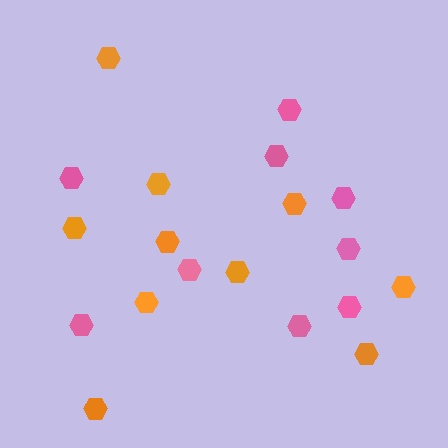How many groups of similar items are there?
There are 2 groups: one group of pink hexagons (9) and one group of orange hexagons (10).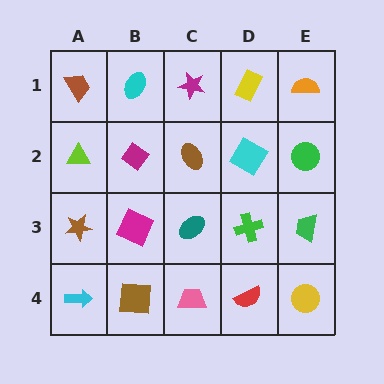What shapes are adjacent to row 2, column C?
A magenta star (row 1, column C), a teal ellipse (row 3, column C), a magenta diamond (row 2, column B), a cyan diamond (row 2, column D).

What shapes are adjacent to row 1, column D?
A cyan diamond (row 2, column D), a magenta star (row 1, column C), an orange semicircle (row 1, column E).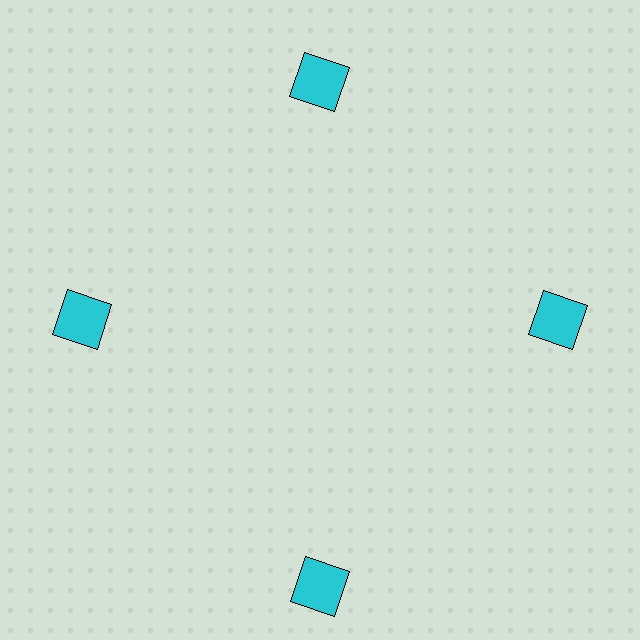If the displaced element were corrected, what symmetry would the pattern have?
It would have 4-fold rotational symmetry — the pattern would map onto itself every 90 degrees.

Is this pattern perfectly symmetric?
No. The 4 cyan squares are arranged in a ring, but one element near the 6 o'clock position is pushed outward from the center, breaking the 4-fold rotational symmetry.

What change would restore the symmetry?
The symmetry would be restored by moving it inward, back onto the ring so that all 4 squares sit at equal angles and equal distance from the center.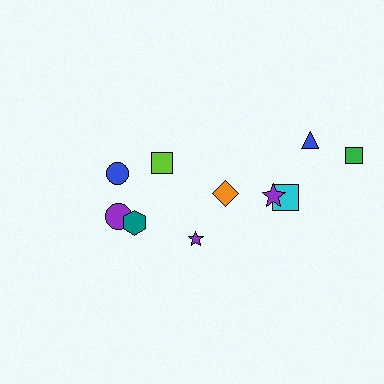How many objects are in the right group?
There are 6 objects.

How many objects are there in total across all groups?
There are 10 objects.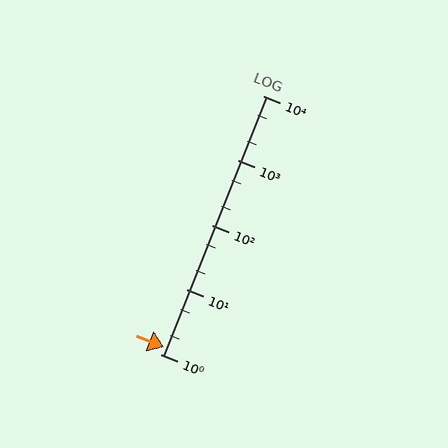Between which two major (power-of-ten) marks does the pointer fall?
The pointer is between 1 and 10.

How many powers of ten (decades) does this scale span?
The scale spans 4 decades, from 1 to 10000.